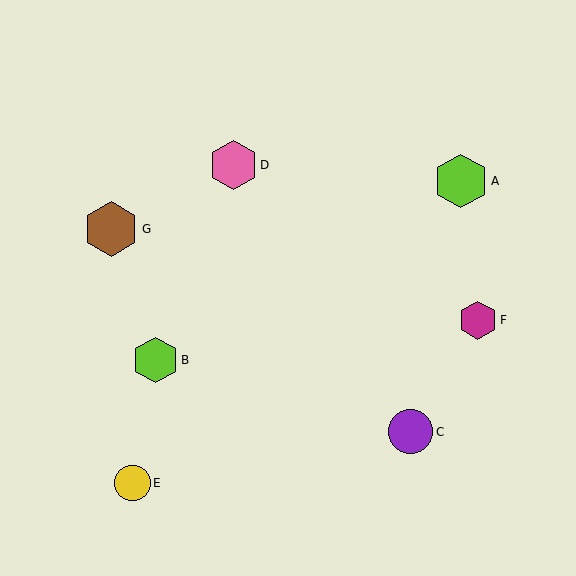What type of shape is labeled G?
Shape G is a brown hexagon.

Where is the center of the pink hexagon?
The center of the pink hexagon is at (233, 165).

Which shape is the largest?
The brown hexagon (labeled G) is the largest.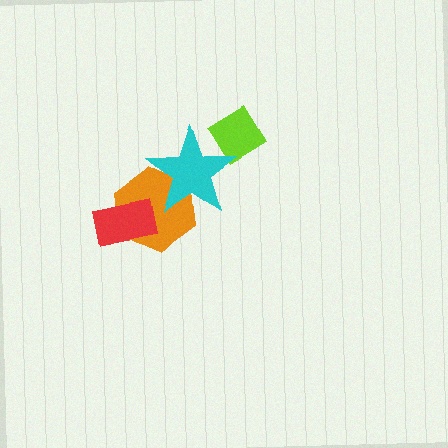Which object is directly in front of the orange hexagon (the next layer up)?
The red rectangle is directly in front of the orange hexagon.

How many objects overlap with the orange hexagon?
2 objects overlap with the orange hexagon.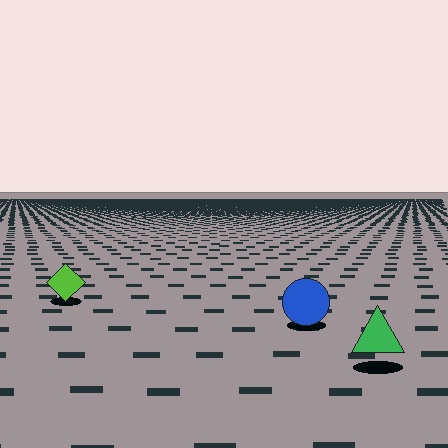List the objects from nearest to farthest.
From nearest to farthest: the green triangle, the blue circle, the lime diamond.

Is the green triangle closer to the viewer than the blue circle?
Yes. The green triangle is closer — you can tell from the texture gradient: the ground texture is coarser near it.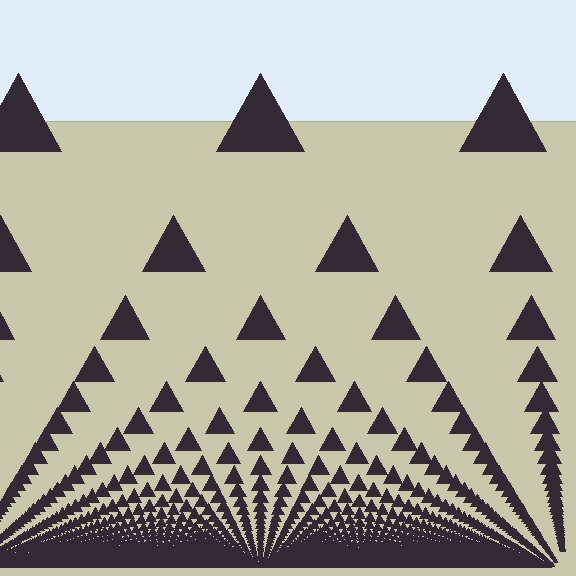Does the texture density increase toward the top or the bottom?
Density increases toward the bottom.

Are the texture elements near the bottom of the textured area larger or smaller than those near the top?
Smaller. The gradient is inverted — elements near the bottom are smaller and denser.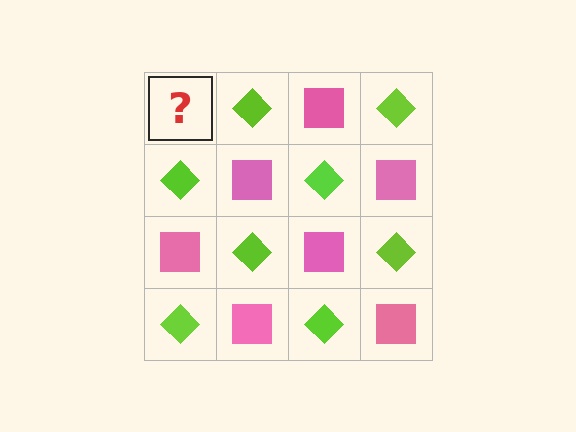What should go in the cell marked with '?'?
The missing cell should contain a pink square.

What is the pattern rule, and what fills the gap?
The rule is that it alternates pink square and lime diamond in a checkerboard pattern. The gap should be filled with a pink square.